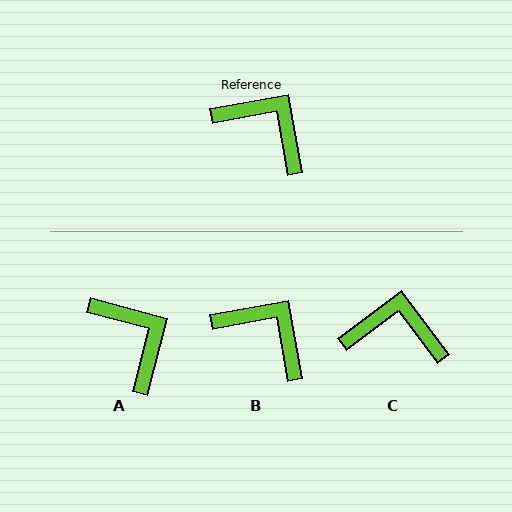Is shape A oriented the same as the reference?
No, it is off by about 25 degrees.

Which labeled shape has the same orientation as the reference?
B.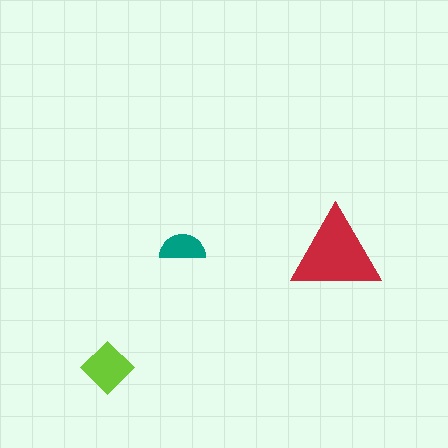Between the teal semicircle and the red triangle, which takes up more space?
The red triangle.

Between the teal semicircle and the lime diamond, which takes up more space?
The lime diamond.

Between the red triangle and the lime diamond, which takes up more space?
The red triangle.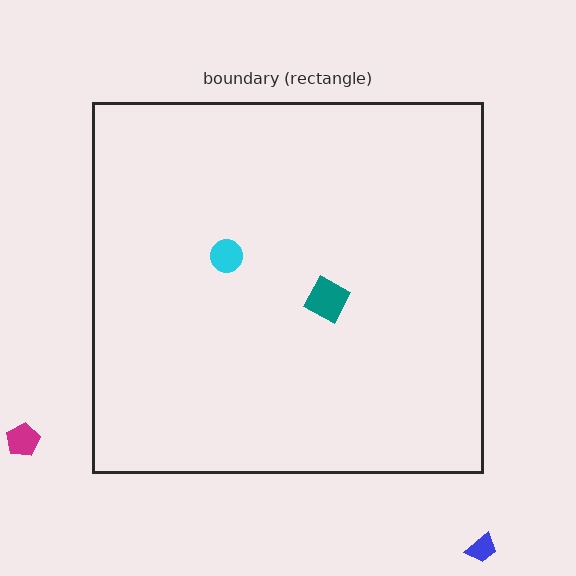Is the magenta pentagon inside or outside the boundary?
Outside.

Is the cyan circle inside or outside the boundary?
Inside.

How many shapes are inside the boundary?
2 inside, 2 outside.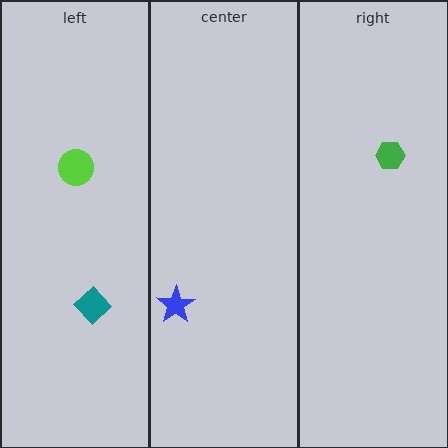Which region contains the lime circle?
The left region.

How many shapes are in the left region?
2.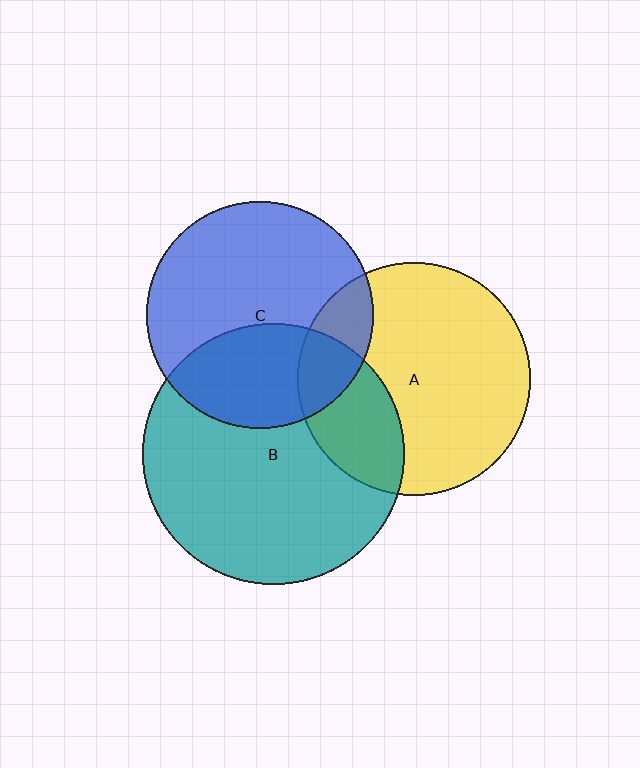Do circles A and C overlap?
Yes.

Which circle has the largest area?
Circle B (teal).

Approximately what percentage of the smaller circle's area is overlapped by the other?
Approximately 15%.